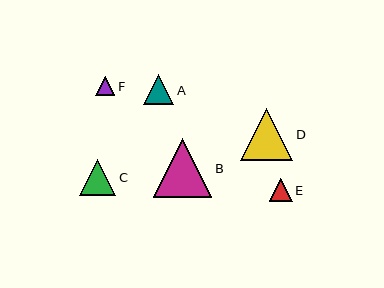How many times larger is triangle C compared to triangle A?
Triangle C is approximately 1.2 times the size of triangle A.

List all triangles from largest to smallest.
From largest to smallest: B, D, C, A, E, F.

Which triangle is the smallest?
Triangle F is the smallest with a size of approximately 19 pixels.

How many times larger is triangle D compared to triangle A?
Triangle D is approximately 1.8 times the size of triangle A.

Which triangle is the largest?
Triangle B is the largest with a size of approximately 59 pixels.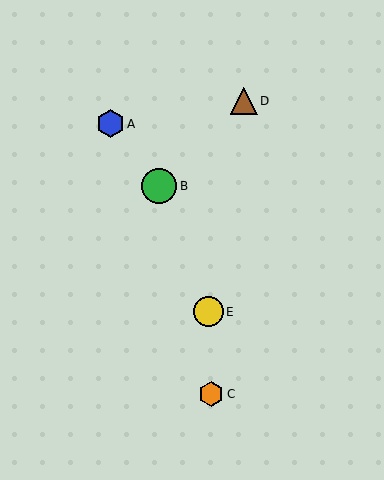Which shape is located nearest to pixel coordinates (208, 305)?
The yellow circle (labeled E) at (208, 312) is nearest to that location.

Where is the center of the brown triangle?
The center of the brown triangle is at (244, 101).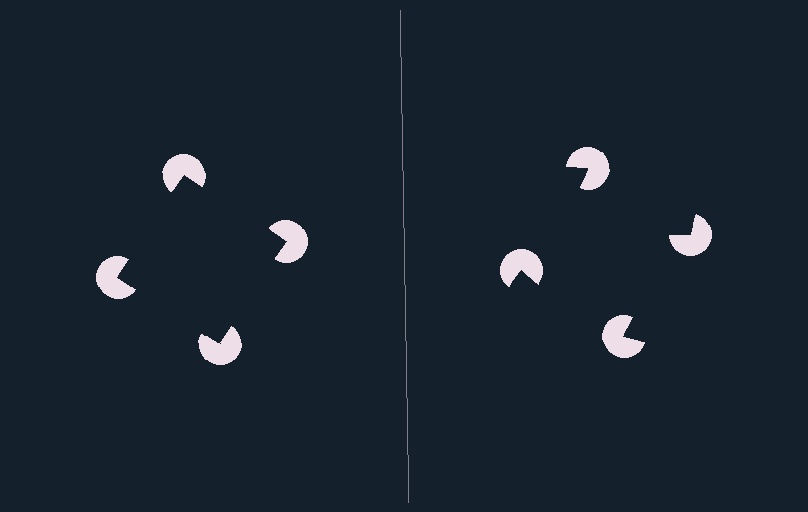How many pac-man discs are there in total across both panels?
8 — 4 on each side.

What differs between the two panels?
The pac-man discs are positioned identically on both sides; only the wedge orientations differ. On the left they align to a square; on the right they are misaligned.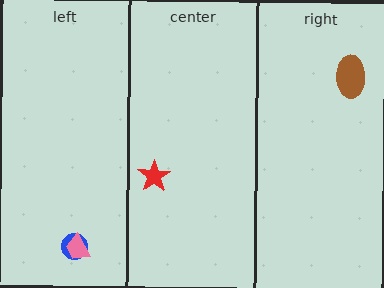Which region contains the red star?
The center region.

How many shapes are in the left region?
2.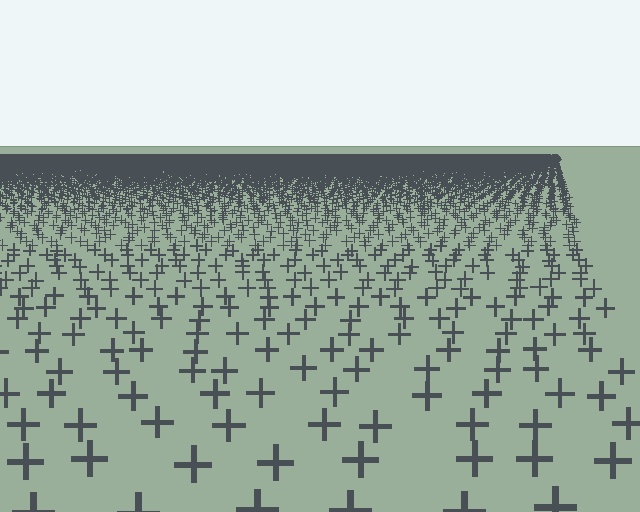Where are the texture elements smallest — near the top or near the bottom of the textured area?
Near the top.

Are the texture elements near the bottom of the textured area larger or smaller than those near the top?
Larger. Near the bottom, elements are closer to the viewer and appear at a bigger on-screen size.